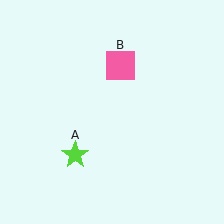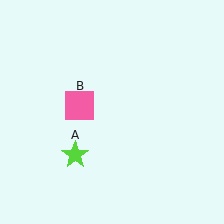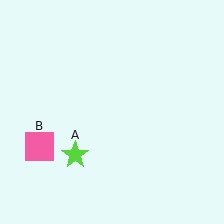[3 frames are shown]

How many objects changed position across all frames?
1 object changed position: pink square (object B).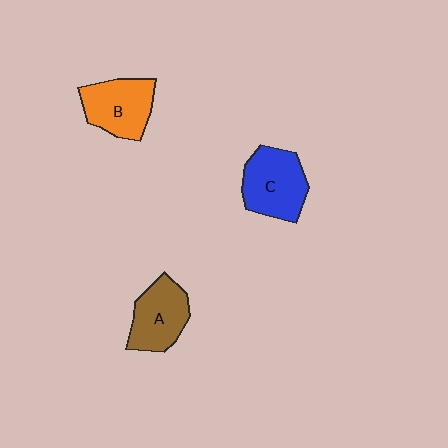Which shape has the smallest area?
Shape A (brown).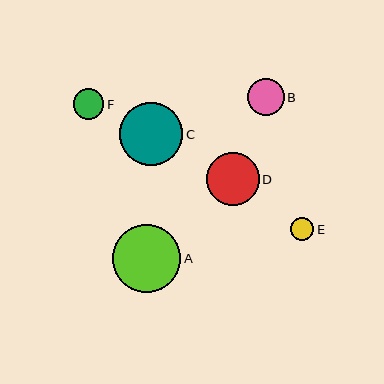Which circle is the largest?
Circle A is the largest with a size of approximately 69 pixels.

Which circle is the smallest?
Circle E is the smallest with a size of approximately 23 pixels.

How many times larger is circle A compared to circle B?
Circle A is approximately 1.9 times the size of circle B.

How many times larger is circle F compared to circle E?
Circle F is approximately 1.3 times the size of circle E.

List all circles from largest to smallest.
From largest to smallest: A, C, D, B, F, E.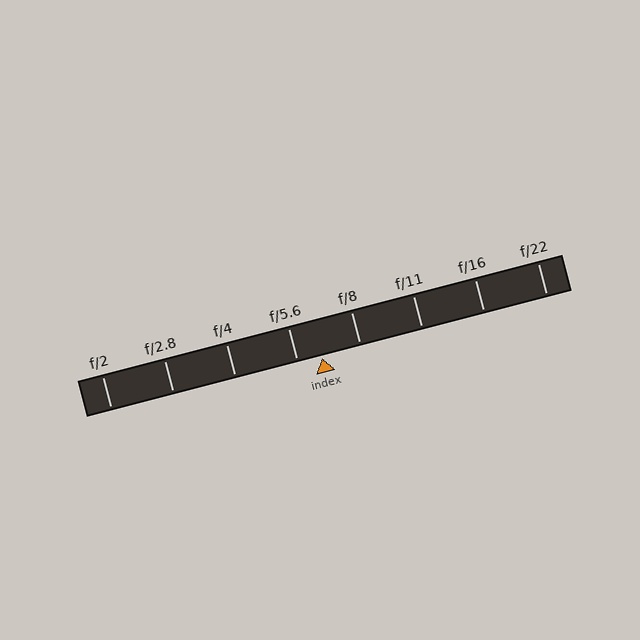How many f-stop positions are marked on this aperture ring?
There are 8 f-stop positions marked.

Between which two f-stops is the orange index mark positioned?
The index mark is between f/5.6 and f/8.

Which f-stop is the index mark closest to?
The index mark is closest to f/5.6.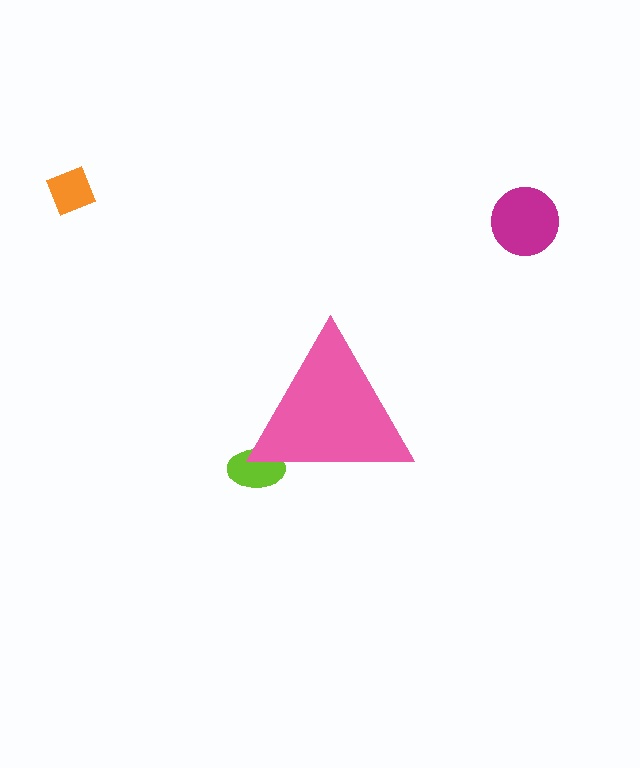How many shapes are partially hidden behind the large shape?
1 shape is partially hidden.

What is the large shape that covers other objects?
A pink triangle.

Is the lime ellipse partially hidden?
Yes, the lime ellipse is partially hidden behind the pink triangle.